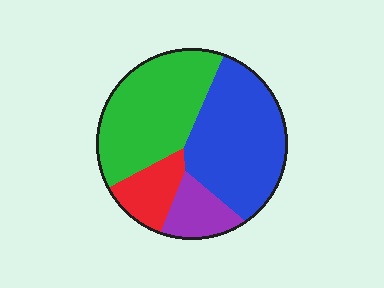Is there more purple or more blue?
Blue.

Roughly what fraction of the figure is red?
Red covers roughly 10% of the figure.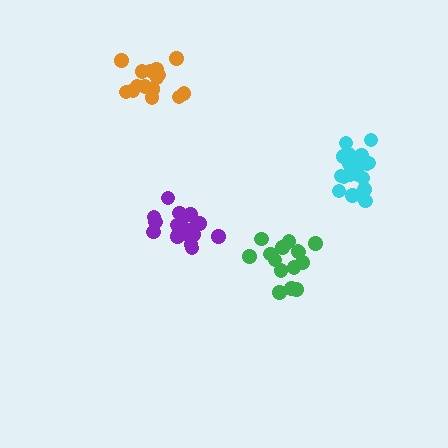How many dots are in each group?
Group 1: 15 dots, Group 2: 16 dots, Group 3: 17 dots, Group 4: 20 dots (68 total).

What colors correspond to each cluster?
The clusters are colored: green, orange, purple, cyan.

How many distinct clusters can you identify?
There are 4 distinct clusters.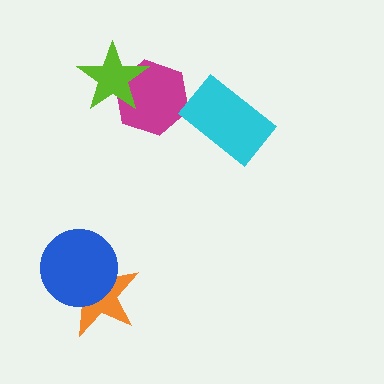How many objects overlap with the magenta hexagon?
1 object overlaps with the magenta hexagon.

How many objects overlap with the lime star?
1 object overlaps with the lime star.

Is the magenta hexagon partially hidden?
Yes, it is partially covered by another shape.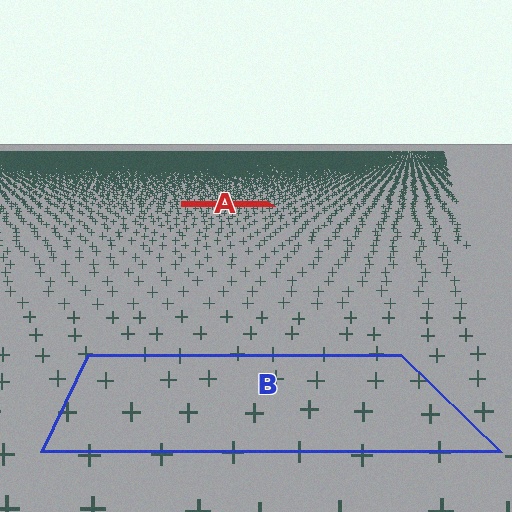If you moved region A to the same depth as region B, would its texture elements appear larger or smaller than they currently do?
They would appear larger. At a closer depth, the same texture elements are projected at a bigger on-screen size.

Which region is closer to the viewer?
Region B is closer. The texture elements there are larger and more spread out.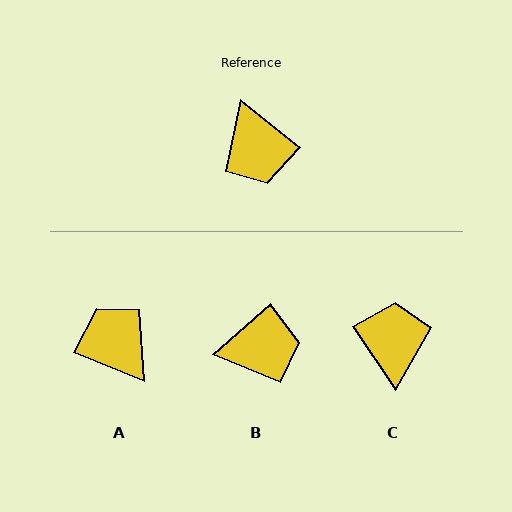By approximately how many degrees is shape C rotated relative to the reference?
Approximately 162 degrees counter-clockwise.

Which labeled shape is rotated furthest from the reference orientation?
A, about 164 degrees away.